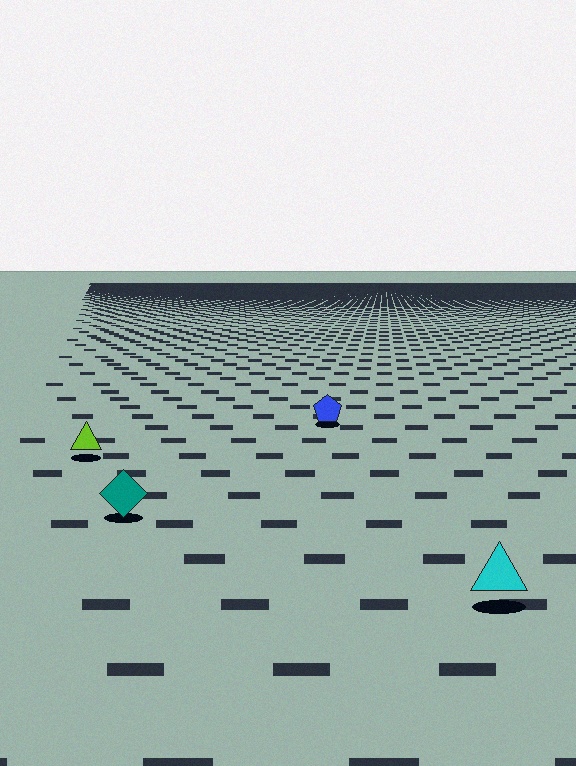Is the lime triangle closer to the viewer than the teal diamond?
No. The teal diamond is closer — you can tell from the texture gradient: the ground texture is coarser near it.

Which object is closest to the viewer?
The cyan triangle is closest. The texture marks near it are larger and more spread out.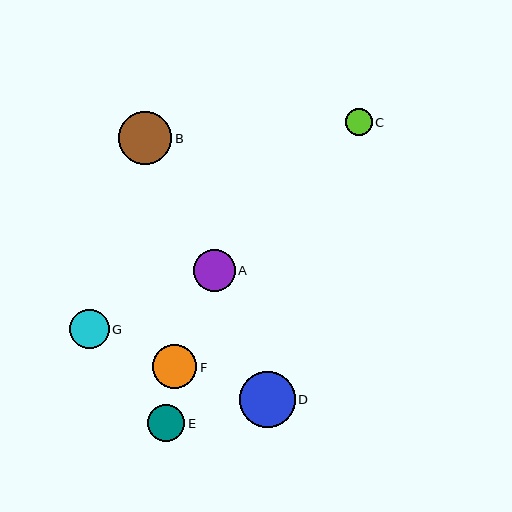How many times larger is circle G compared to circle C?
Circle G is approximately 1.4 times the size of circle C.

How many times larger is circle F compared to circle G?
Circle F is approximately 1.1 times the size of circle G.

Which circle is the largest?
Circle D is the largest with a size of approximately 55 pixels.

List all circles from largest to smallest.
From largest to smallest: D, B, F, A, G, E, C.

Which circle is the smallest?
Circle C is the smallest with a size of approximately 27 pixels.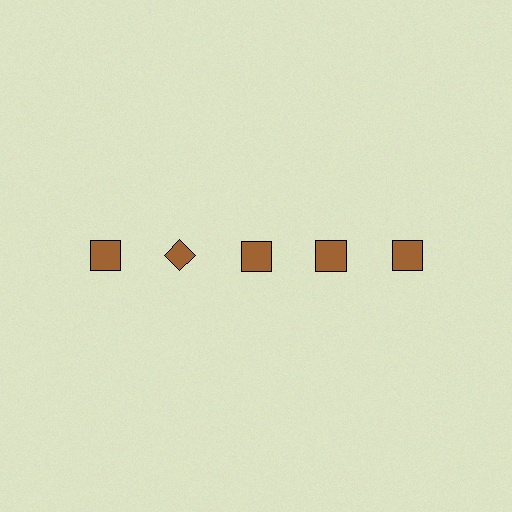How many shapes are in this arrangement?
There are 5 shapes arranged in a grid pattern.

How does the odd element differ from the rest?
It has a different shape: diamond instead of square.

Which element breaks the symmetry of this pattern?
The brown diamond in the top row, second from left column breaks the symmetry. All other shapes are brown squares.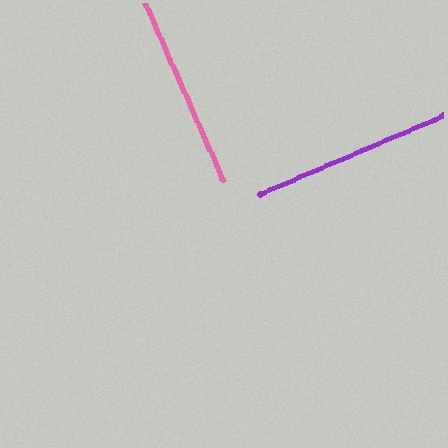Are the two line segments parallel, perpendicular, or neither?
Perpendicular — they meet at approximately 89°.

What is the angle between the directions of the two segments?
Approximately 89 degrees.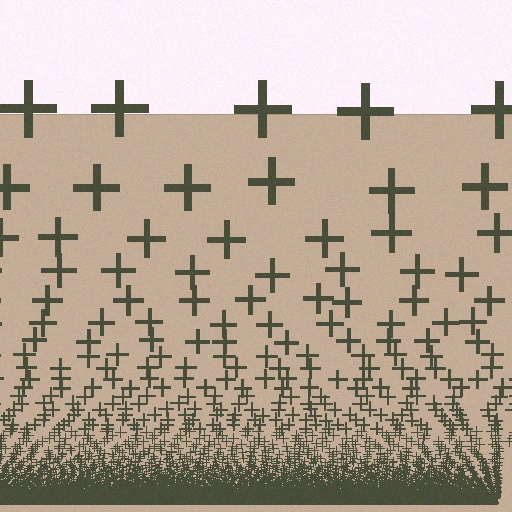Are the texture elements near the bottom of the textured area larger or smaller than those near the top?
Smaller. The gradient is inverted — elements near the bottom are smaller and denser.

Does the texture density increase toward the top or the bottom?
Density increases toward the bottom.